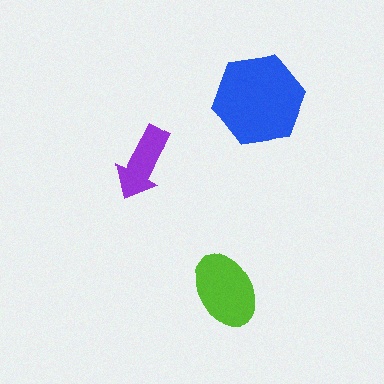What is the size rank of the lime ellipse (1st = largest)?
2nd.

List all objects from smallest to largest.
The purple arrow, the lime ellipse, the blue hexagon.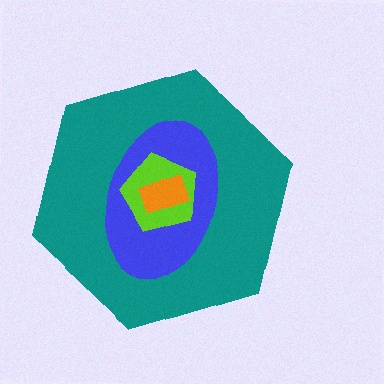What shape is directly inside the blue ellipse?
The lime pentagon.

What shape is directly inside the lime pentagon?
The orange rectangle.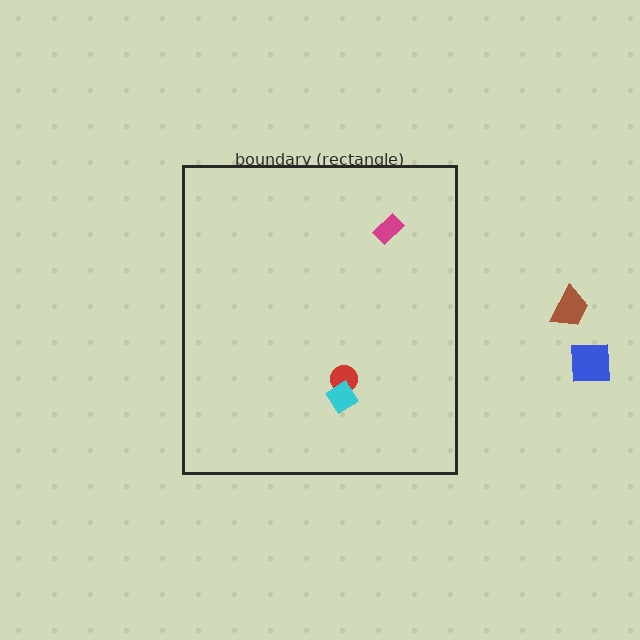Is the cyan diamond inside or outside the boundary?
Inside.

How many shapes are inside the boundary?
3 inside, 2 outside.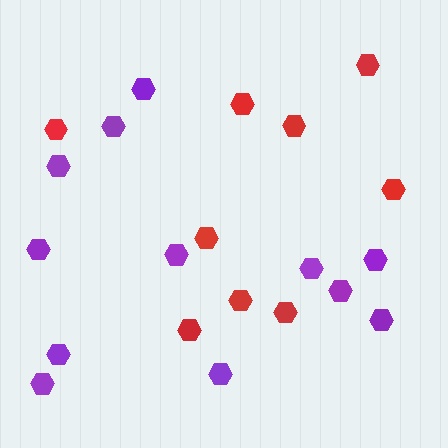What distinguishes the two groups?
There are 2 groups: one group of purple hexagons (12) and one group of red hexagons (9).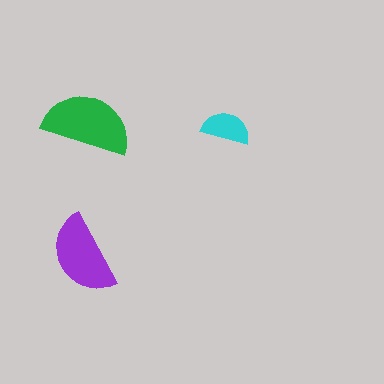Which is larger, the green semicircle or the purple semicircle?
The green one.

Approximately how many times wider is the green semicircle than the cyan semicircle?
About 2 times wider.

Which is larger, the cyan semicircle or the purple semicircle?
The purple one.